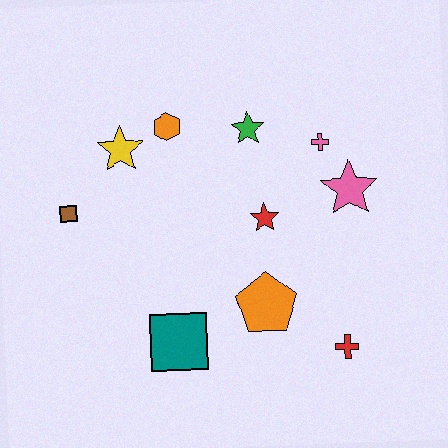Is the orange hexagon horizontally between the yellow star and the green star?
Yes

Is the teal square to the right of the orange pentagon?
No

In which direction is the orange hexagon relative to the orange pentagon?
The orange hexagon is above the orange pentagon.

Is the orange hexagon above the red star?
Yes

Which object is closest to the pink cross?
The pink star is closest to the pink cross.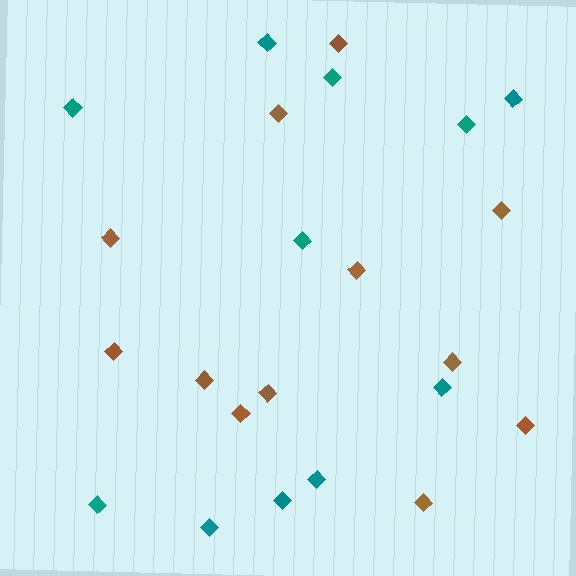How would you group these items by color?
There are 2 groups: one group of teal diamonds (11) and one group of brown diamonds (12).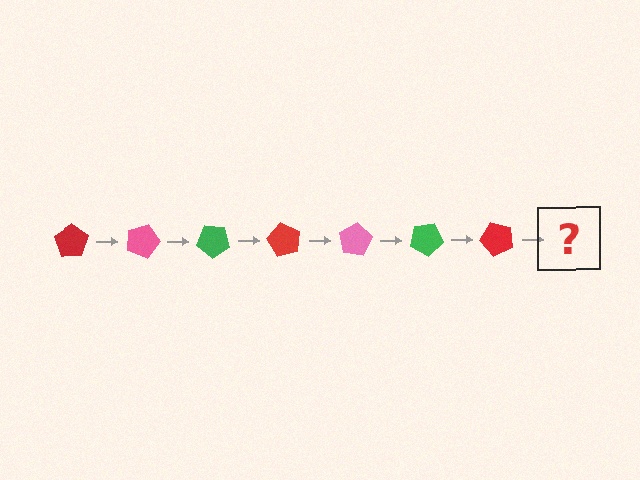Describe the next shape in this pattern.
It should be a pink pentagon, rotated 140 degrees from the start.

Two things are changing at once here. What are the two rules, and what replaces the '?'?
The two rules are that it rotates 20 degrees each step and the color cycles through red, pink, and green. The '?' should be a pink pentagon, rotated 140 degrees from the start.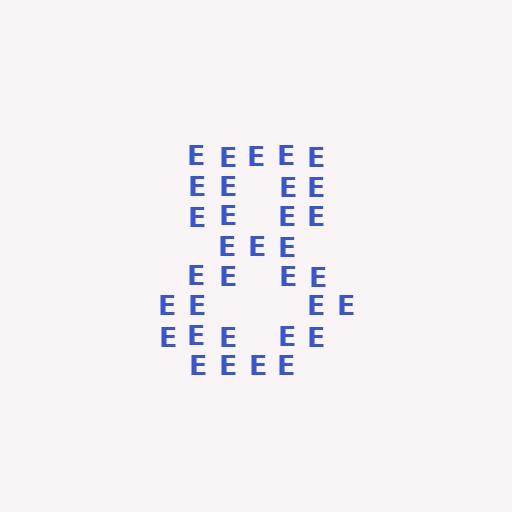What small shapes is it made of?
It is made of small letter E's.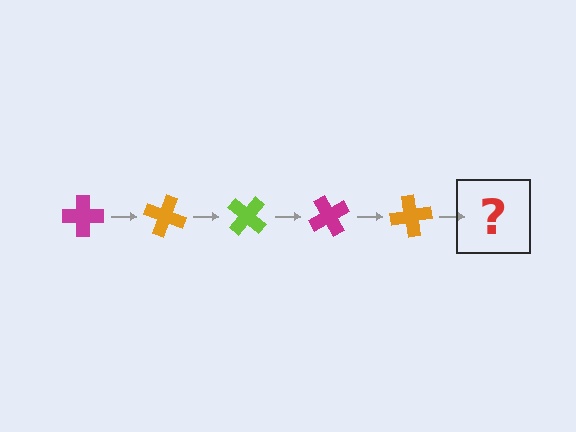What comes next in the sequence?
The next element should be a lime cross, rotated 100 degrees from the start.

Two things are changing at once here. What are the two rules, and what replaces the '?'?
The two rules are that it rotates 20 degrees each step and the color cycles through magenta, orange, and lime. The '?' should be a lime cross, rotated 100 degrees from the start.